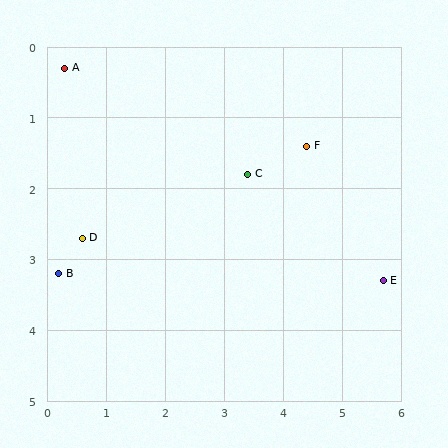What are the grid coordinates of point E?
Point E is at approximately (5.7, 3.3).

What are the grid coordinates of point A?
Point A is at approximately (0.3, 0.3).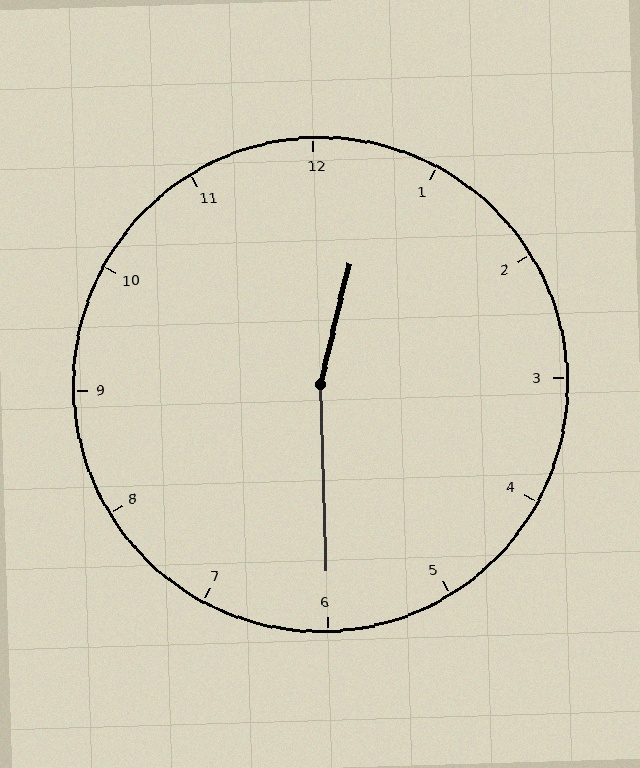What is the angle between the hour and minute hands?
Approximately 165 degrees.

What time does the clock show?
12:30.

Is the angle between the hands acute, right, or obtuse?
It is obtuse.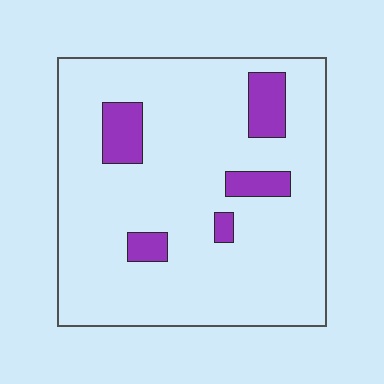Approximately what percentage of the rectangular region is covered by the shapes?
Approximately 10%.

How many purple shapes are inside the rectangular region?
5.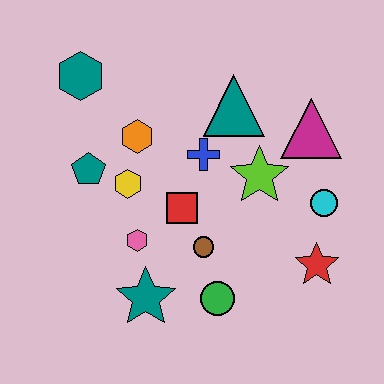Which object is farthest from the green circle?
The teal hexagon is farthest from the green circle.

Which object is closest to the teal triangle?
The blue cross is closest to the teal triangle.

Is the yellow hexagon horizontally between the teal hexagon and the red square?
Yes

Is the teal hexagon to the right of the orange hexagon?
No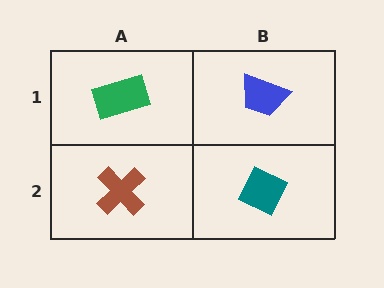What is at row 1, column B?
A blue trapezoid.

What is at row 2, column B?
A teal diamond.